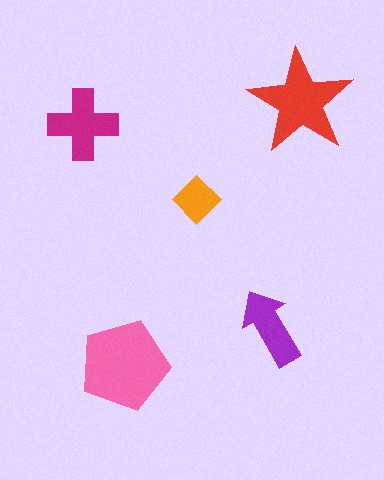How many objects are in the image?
There are 5 objects in the image.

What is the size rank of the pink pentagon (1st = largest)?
1st.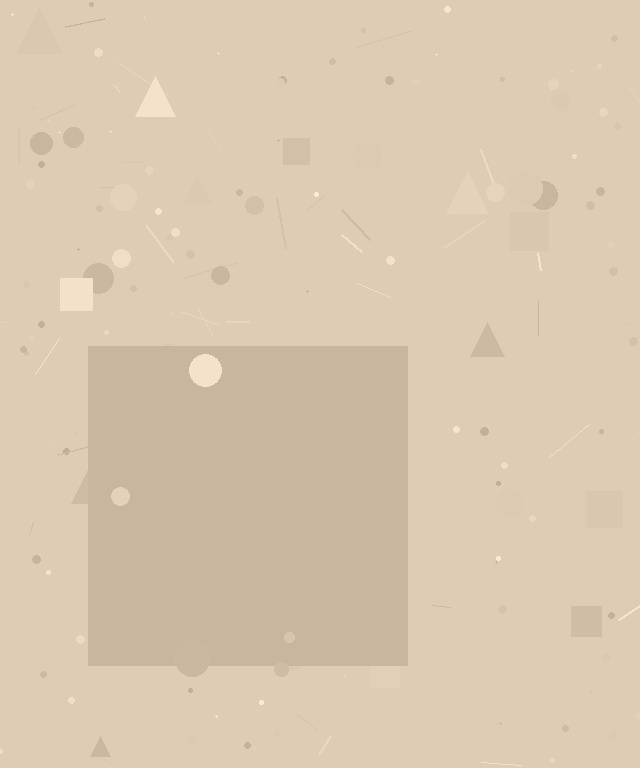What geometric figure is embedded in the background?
A square is embedded in the background.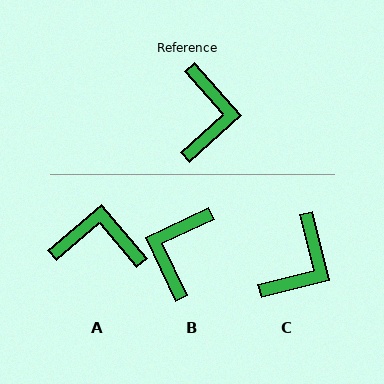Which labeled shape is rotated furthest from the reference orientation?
B, about 163 degrees away.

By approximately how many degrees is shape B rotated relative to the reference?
Approximately 163 degrees counter-clockwise.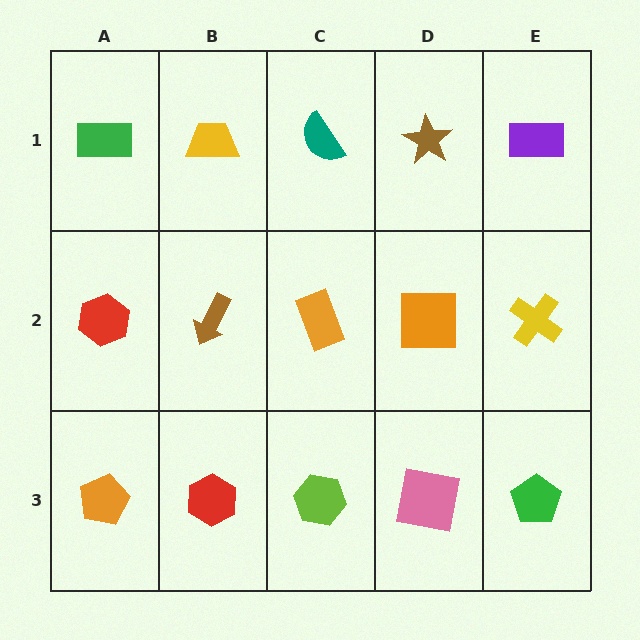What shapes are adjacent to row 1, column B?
A brown arrow (row 2, column B), a green rectangle (row 1, column A), a teal semicircle (row 1, column C).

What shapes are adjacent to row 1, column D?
An orange square (row 2, column D), a teal semicircle (row 1, column C), a purple rectangle (row 1, column E).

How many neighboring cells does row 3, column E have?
2.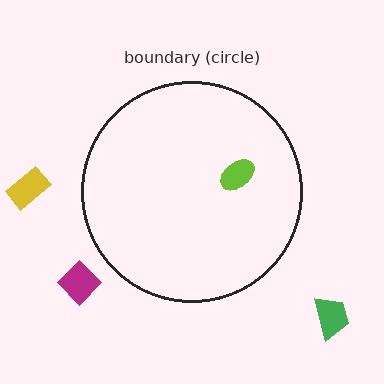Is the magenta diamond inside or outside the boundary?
Outside.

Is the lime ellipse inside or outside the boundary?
Inside.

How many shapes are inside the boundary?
1 inside, 3 outside.